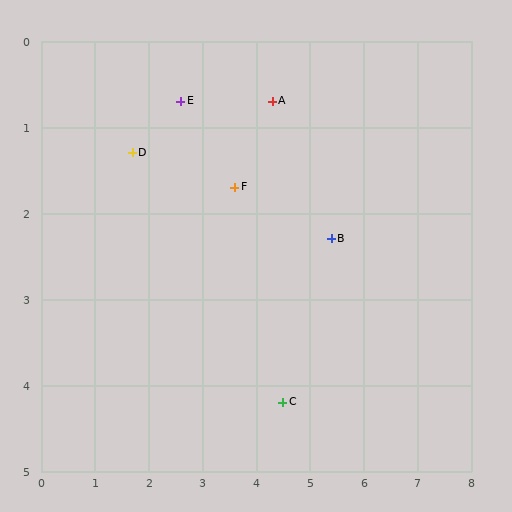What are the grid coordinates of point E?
Point E is at approximately (2.6, 0.7).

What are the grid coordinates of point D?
Point D is at approximately (1.7, 1.3).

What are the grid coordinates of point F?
Point F is at approximately (3.6, 1.7).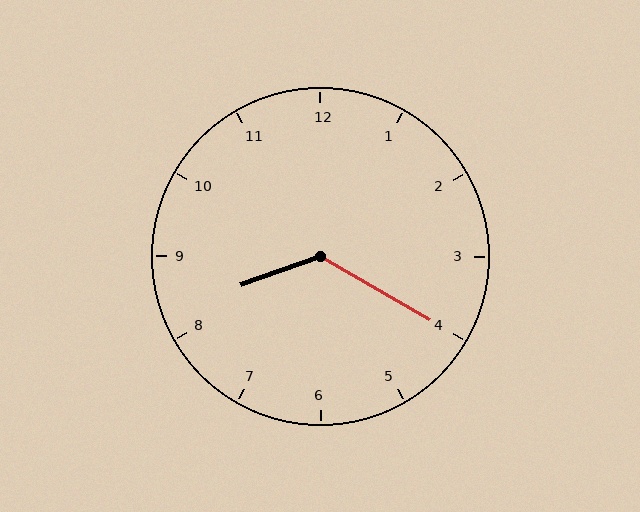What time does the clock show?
8:20.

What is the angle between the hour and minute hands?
Approximately 130 degrees.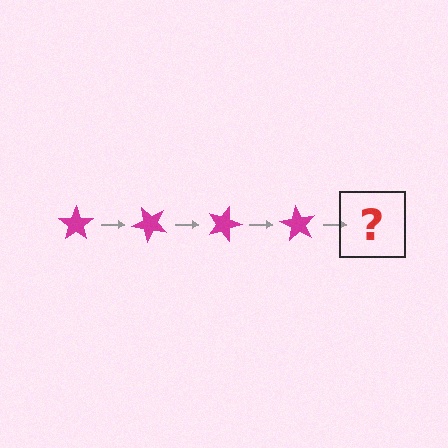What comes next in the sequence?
The next element should be a magenta star rotated 180 degrees.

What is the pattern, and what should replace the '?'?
The pattern is that the star rotates 45 degrees each step. The '?' should be a magenta star rotated 180 degrees.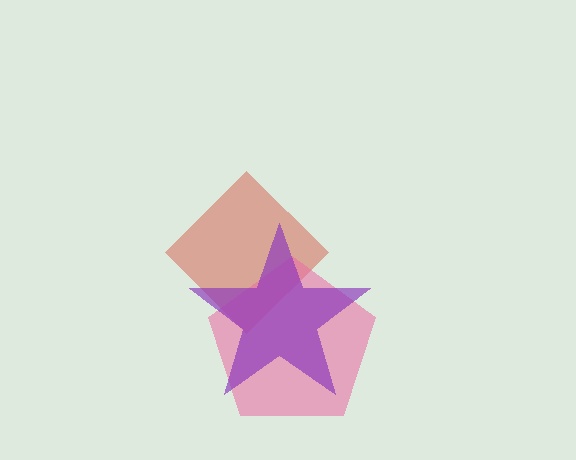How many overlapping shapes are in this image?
There are 3 overlapping shapes in the image.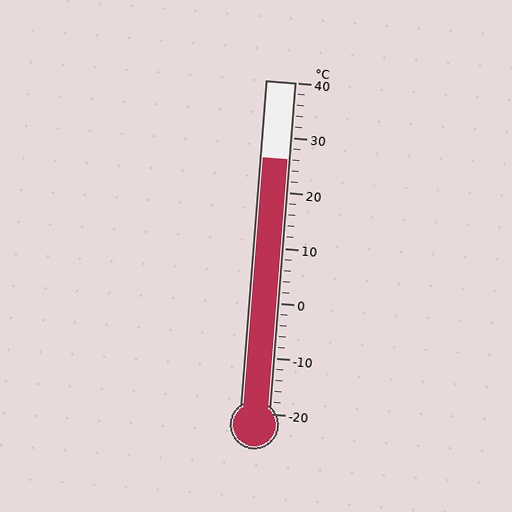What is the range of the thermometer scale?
The thermometer scale ranges from -20°C to 40°C.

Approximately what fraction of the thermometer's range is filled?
The thermometer is filled to approximately 75% of its range.